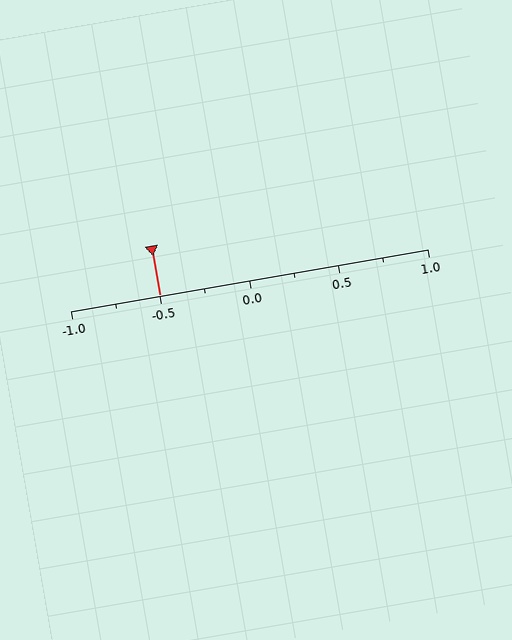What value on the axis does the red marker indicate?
The marker indicates approximately -0.5.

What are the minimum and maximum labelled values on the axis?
The axis runs from -1.0 to 1.0.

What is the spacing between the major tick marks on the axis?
The major ticks are spaced 0.5 apart.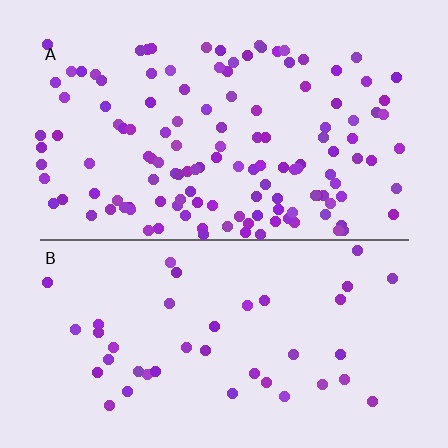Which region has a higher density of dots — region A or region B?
A (the top).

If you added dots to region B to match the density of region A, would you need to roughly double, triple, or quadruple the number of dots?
Approximately triple.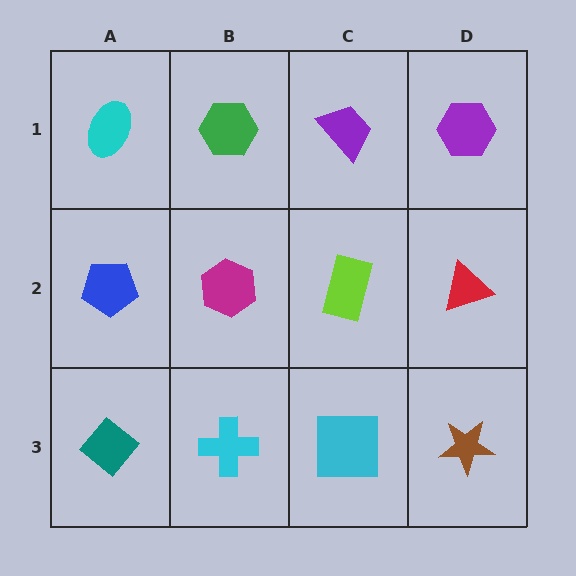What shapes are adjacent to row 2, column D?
A purple hexagon (row 1, column D), a brown star (row 3, column D), a lime rectangle (row 2, column C).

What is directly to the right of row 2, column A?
A magenta hexagon.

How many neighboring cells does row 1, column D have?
2.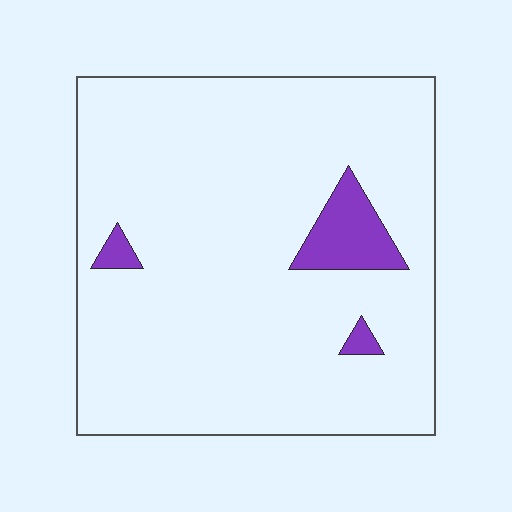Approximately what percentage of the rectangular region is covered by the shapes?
Approximately 5%.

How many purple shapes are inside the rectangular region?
3.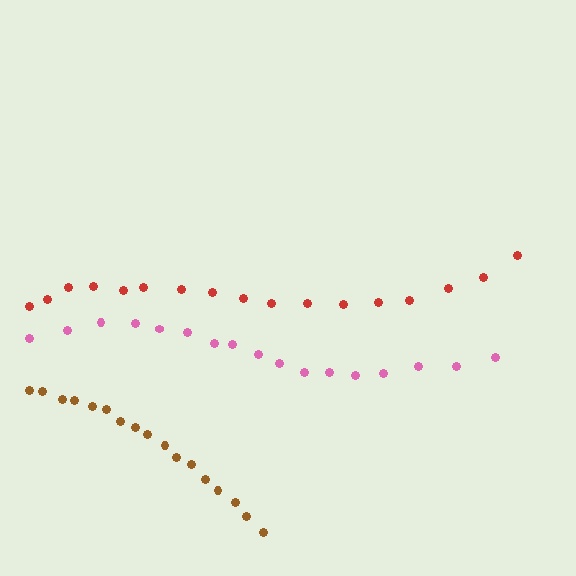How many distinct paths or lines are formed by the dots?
There are 3 distinct paths.